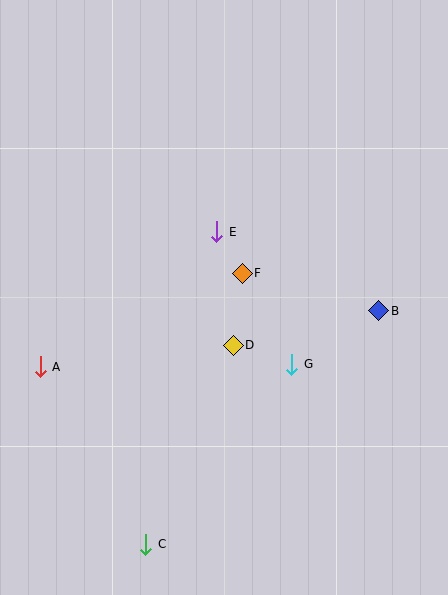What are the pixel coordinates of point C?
Point C is at (146, 544).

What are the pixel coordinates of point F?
Point F is at (242, 273).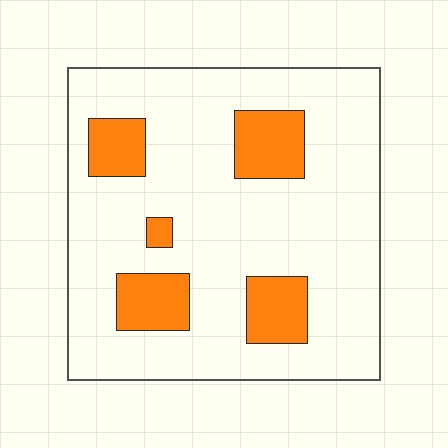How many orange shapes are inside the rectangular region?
5.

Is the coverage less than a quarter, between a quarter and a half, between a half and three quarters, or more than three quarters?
Less than a quarter.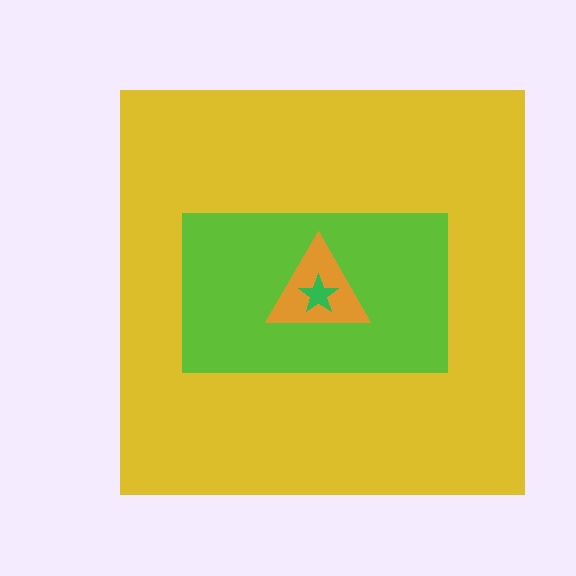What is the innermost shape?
The green star.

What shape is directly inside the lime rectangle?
The orange triangle.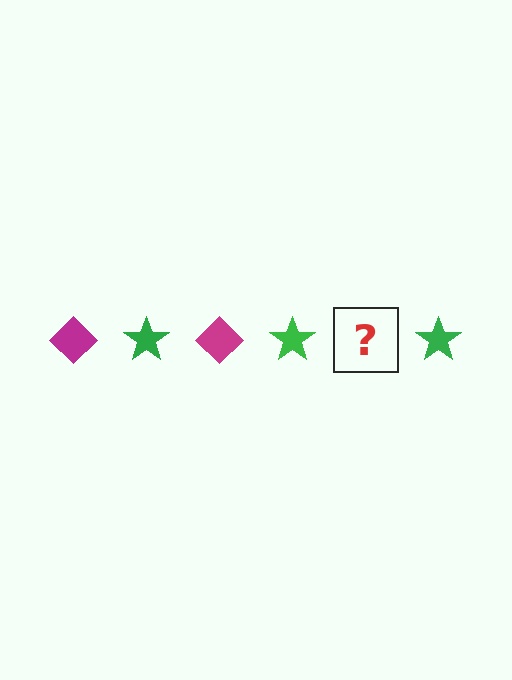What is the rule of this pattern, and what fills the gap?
The rule is that the pattern alternates between magenta diamond and green star. The gap should be filled with a magenta diamond.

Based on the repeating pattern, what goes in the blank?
The blank should be a magenta diamond.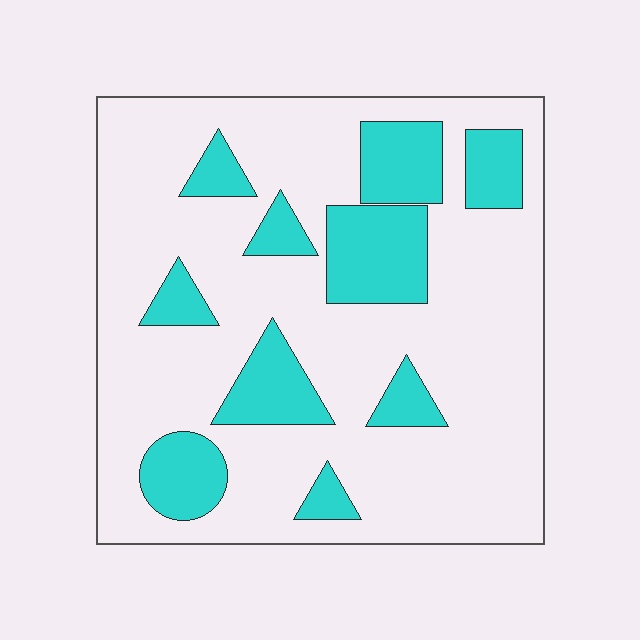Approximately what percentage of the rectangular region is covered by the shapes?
Approximately 25%.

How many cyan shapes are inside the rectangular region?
10.